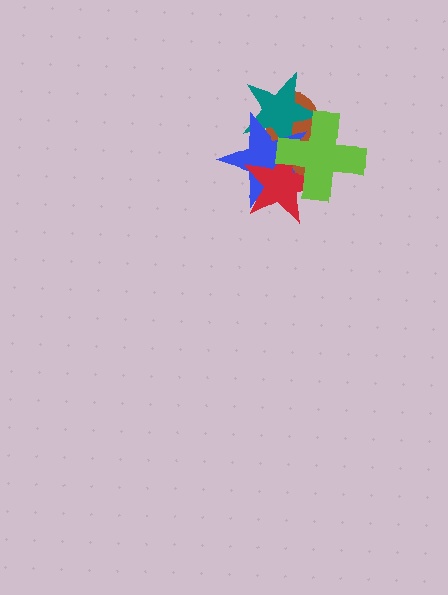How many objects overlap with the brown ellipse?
4 objects overlap with the brown ellipse.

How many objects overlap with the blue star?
4 objects overlap with the blue star.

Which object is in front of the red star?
The lime cross is in front of the red star.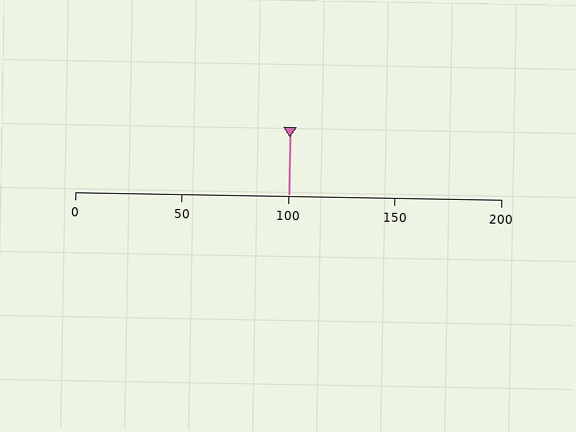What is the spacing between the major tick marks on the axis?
The major ticks are spaced 50 apart.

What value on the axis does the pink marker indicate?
The marker indicates approximately 100.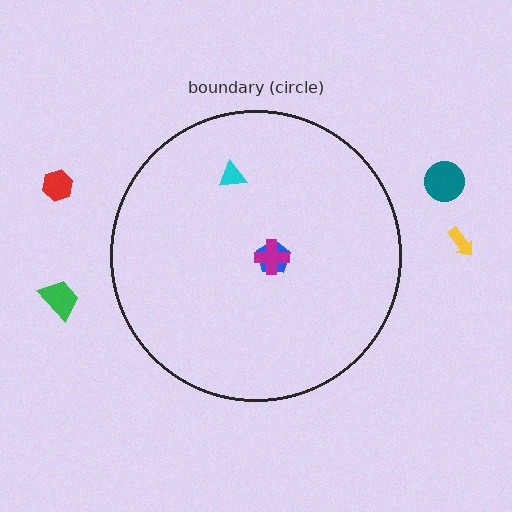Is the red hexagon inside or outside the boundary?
Outside.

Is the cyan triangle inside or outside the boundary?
Inside.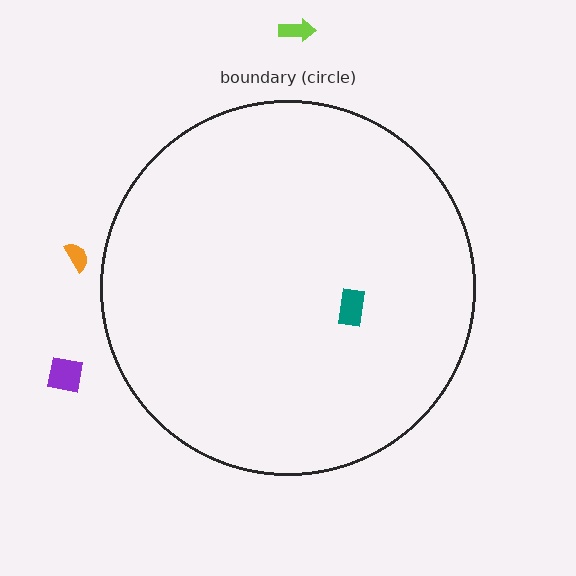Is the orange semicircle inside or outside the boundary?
Outside.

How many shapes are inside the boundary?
1 inside, 3 outside.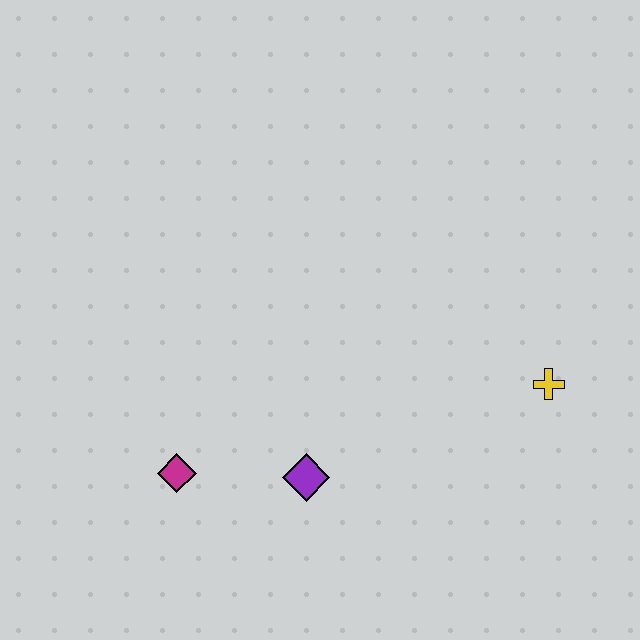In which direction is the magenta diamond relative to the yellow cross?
The magenta diamond is to the left of the yellow cross.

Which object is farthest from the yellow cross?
The magenta diamond is farthest from the yellow cross.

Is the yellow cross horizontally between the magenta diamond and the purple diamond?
No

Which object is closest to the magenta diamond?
The purple diamond is closest to the magenta diamond.